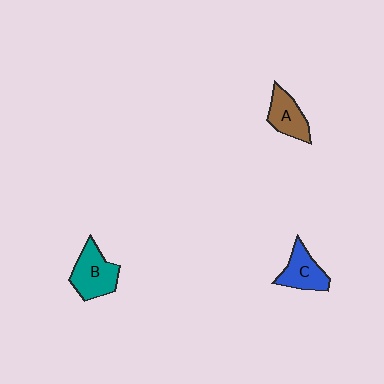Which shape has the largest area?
Shape B (teal).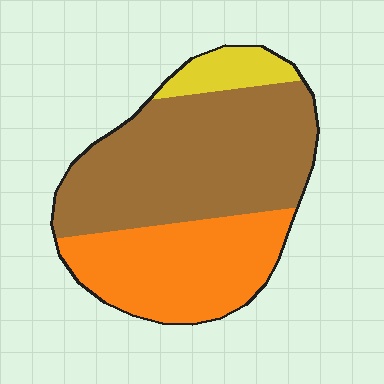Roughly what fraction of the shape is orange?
Orange covers roughly 35% of the shape.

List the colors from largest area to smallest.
From largest to smallest: brown, orange, yellow.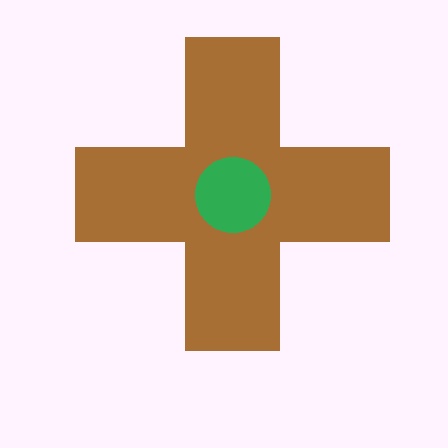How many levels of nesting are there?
2.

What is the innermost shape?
The green circle.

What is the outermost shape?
The brown cross.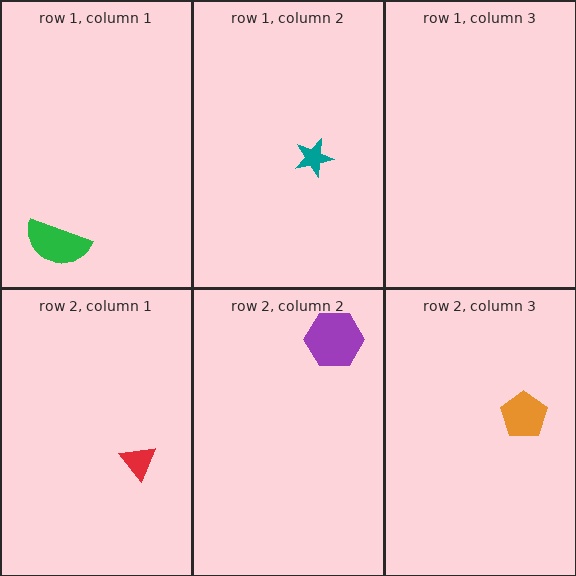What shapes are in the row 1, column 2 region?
The teal star.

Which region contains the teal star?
The row 1, column 2 region.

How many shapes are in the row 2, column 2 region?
1.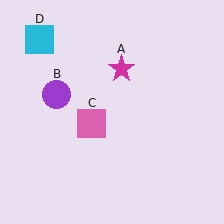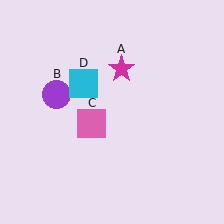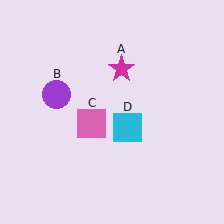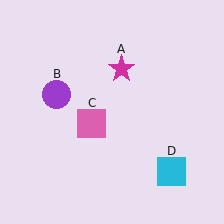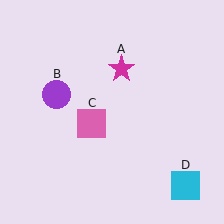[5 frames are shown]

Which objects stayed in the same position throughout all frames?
Magenta star (object A) and purple circle (object B) and pink square (object C) remained stationary.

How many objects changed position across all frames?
1 object changed position: cyan square (object D).